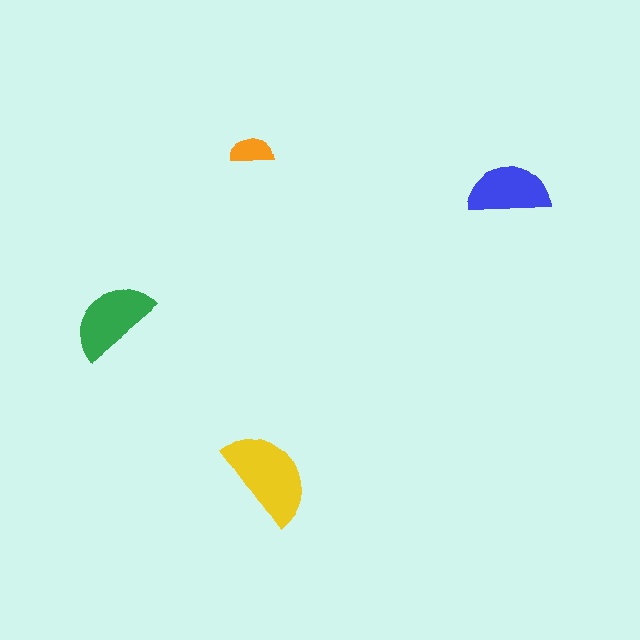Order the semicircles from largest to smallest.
the yellow one, the green one, the blue one, the orange one.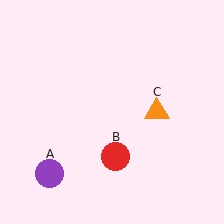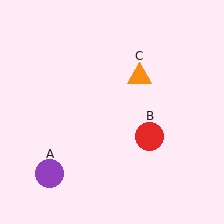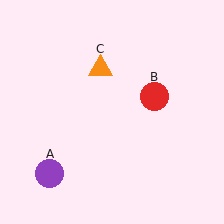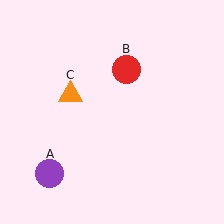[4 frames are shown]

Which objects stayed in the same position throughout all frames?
Purple circle (object A) remained stationary.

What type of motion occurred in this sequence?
The red circle (object B), orange triangle (object C) rotated counterclockwise around the center of the scene.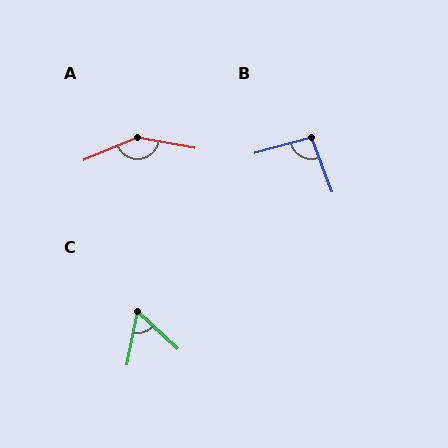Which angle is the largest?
A, at approximately 147 degrees.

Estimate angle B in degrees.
Approximately 94 degrees.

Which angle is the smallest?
C, at approximately 58 degrees.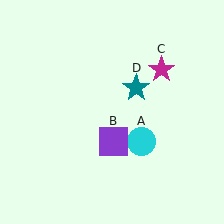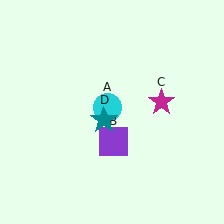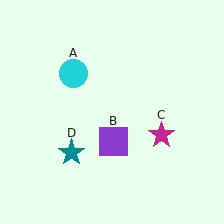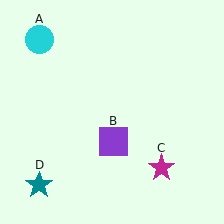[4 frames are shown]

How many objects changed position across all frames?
3 objects changed position: cyan circle (object A), magenta star (object C), teal star (object D).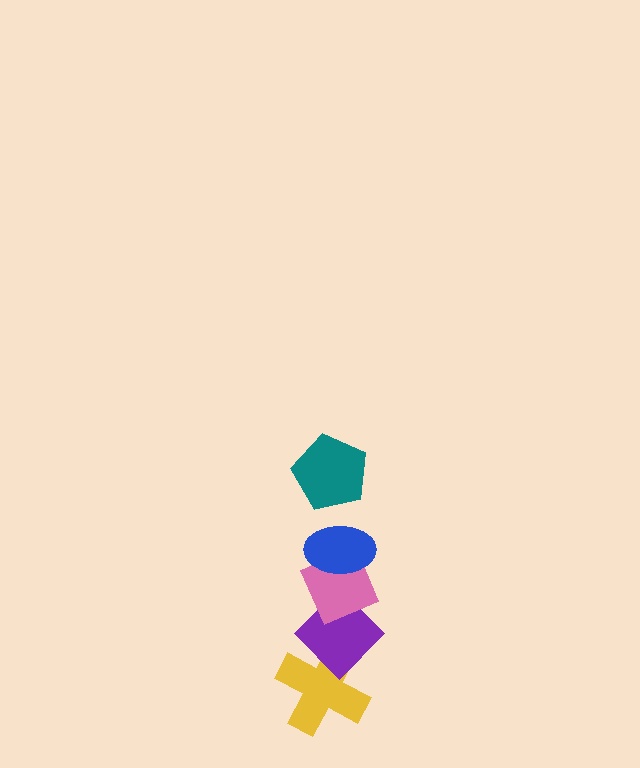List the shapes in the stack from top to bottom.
From top to bottom: the teal pentagon, the blue ellipse, the pink diamond, the purple diamond, the yellow cross.